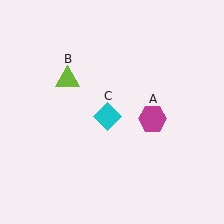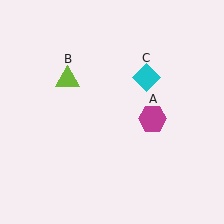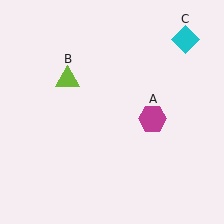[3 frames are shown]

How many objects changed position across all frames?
1 object changed position: cyan diamond (object C).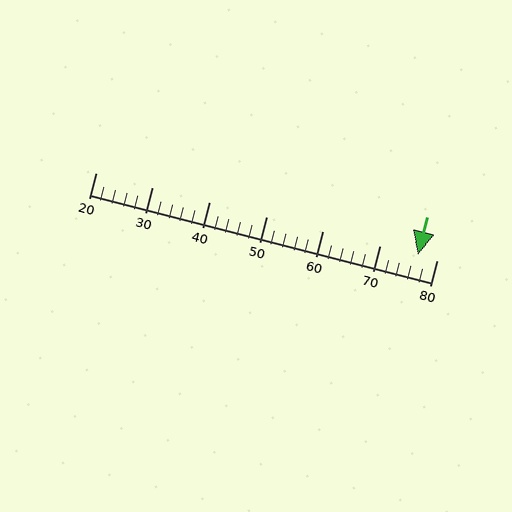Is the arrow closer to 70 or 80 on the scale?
The arrow is closer to 80.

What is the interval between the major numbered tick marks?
The major tick marks are spaced 10 units apart.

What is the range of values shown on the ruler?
The ruler shows values from 20 to 80.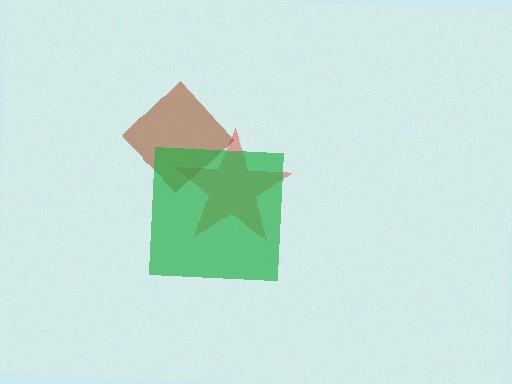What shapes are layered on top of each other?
The layered shapes are: a brown diamond, a red star, a green square.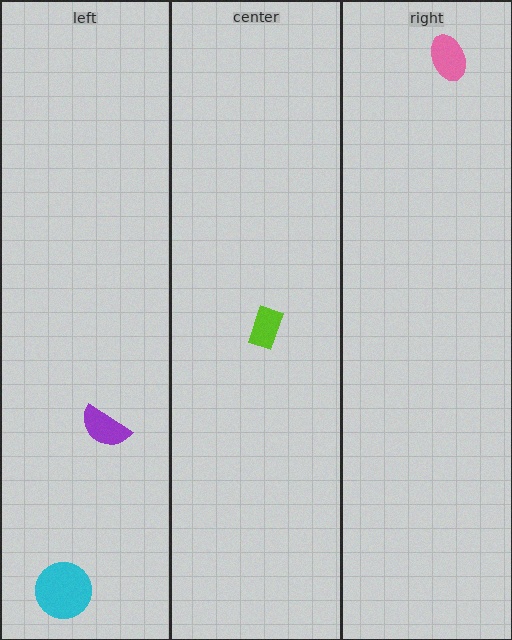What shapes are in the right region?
The pink ellipse.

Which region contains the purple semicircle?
The left region.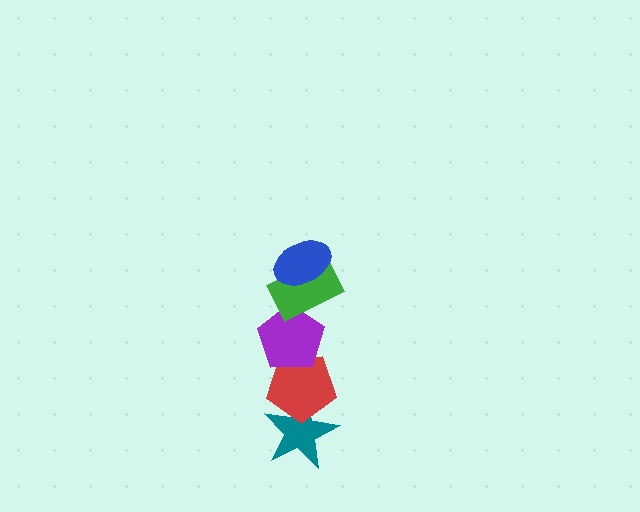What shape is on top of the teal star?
The red pentagon is on top of the teal star.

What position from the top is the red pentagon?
The red pentagon is 4th from the top.